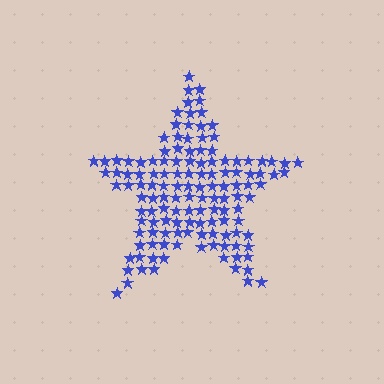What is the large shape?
The large shape is a star.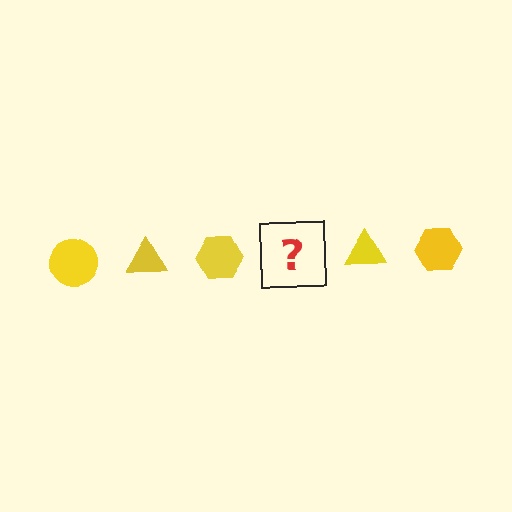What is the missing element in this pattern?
The missing element is a yellow circle.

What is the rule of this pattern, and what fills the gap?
The rule is that the pattern cycles through circle, triangle, hexagon shapes in yellow. The gap should be filled with a yellow circle.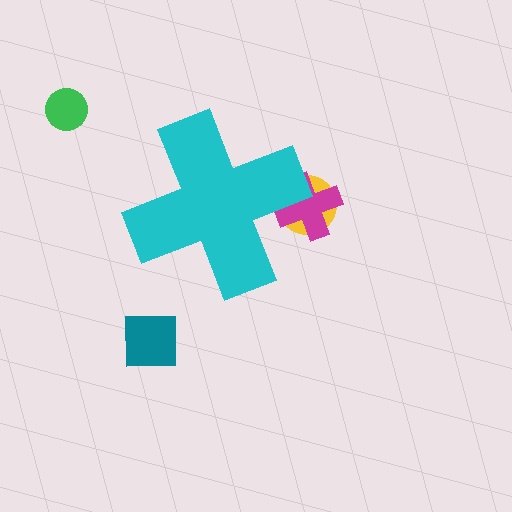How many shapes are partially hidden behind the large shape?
2 shapes are partially hidden.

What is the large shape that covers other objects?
A cyan cross.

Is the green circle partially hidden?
No, the green circle is fully visible.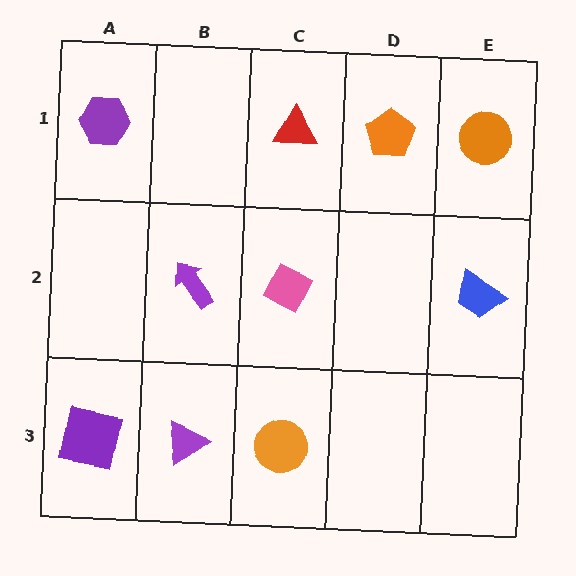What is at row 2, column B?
A purple arrow.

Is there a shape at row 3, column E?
No, that cell is empty.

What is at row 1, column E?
An orange circle.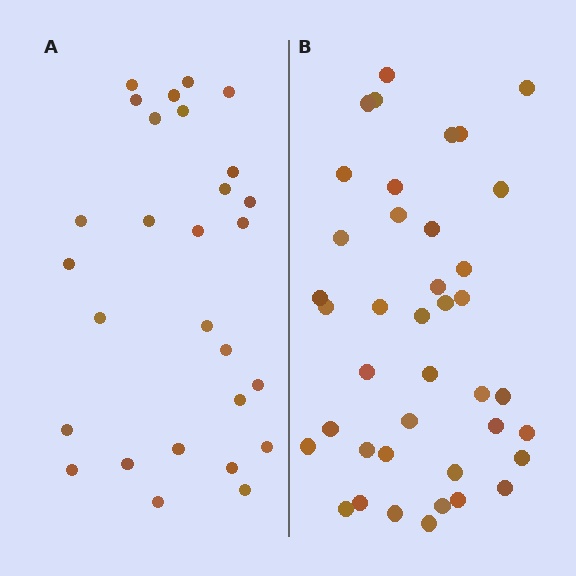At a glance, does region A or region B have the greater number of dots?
Region B (the right region) has more dots.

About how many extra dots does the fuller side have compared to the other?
Region B has roughly 12 or so more dots than region A.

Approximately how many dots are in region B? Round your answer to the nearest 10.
About 40 dots.